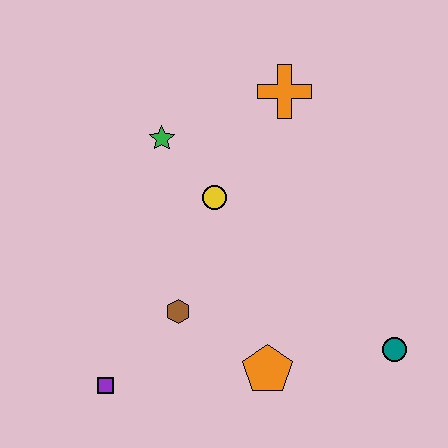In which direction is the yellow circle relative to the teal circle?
The yellow circle is to the left of the teal circle.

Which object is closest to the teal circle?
The orange pentagon is closest to the teal circle.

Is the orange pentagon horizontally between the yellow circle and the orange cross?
Yes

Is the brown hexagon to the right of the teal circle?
No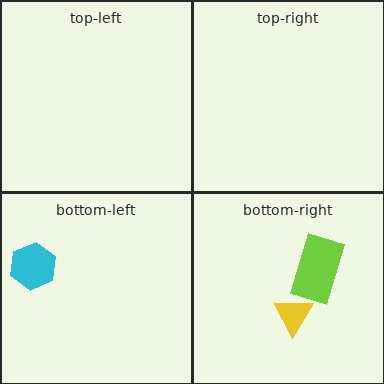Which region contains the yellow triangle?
The bottom-right region.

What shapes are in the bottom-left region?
The cyan hexagon.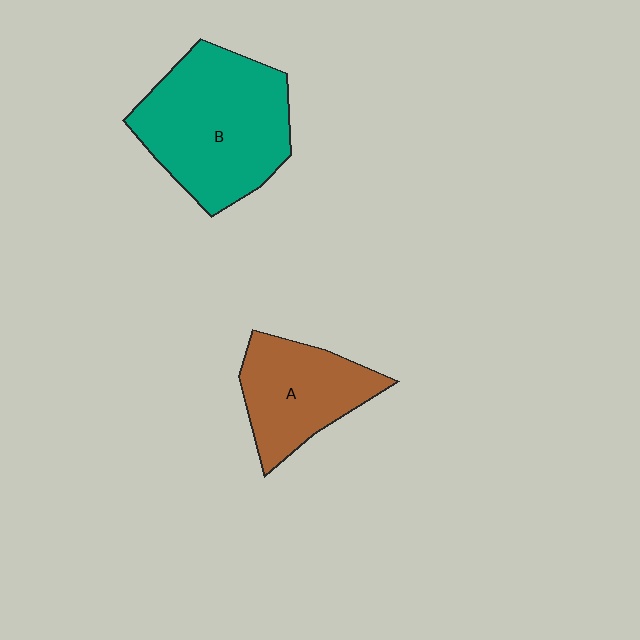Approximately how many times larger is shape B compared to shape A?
Approximately 1.6 times.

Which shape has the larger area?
Shape B (teal).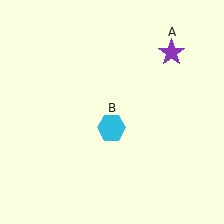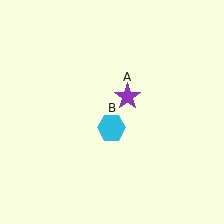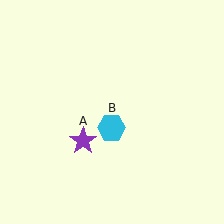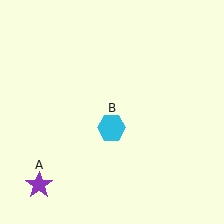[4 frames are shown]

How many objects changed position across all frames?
1 object changed position: purple star (object A).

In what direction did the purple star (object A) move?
The purple star (object A) moved down and to the left.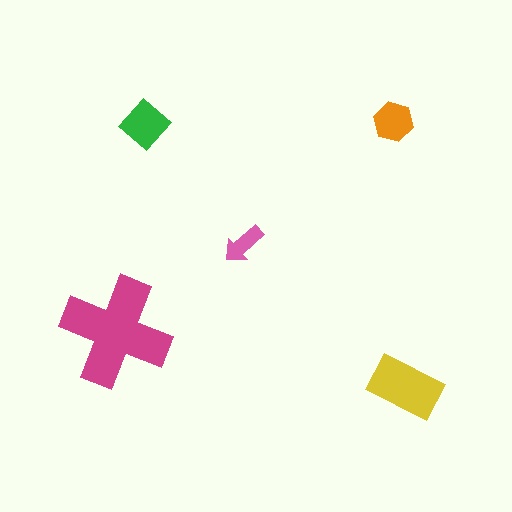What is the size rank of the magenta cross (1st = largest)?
1st.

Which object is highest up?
The orange hexagon is topmost.